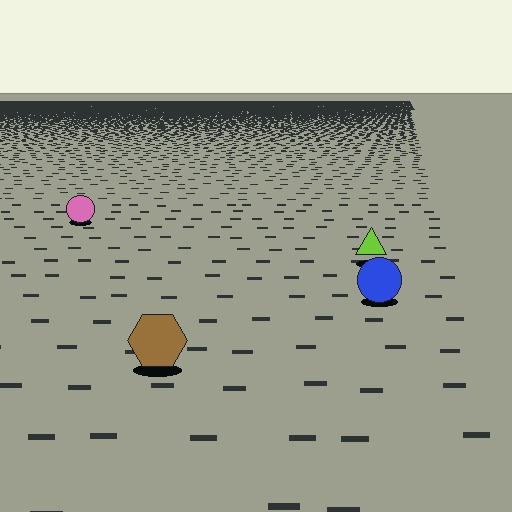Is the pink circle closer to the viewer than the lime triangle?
No. The lime triangle is closer — you can tell from the texture gradient: the ground texture is coarser near it.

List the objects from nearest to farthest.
From nearest to farthest: the brown hexagon, the blue circle, the lime triangle, the pink circle.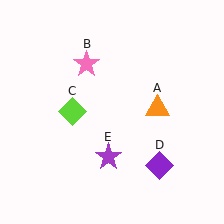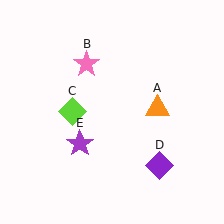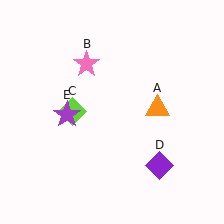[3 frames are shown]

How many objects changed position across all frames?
1 object changed position: purple star (object E).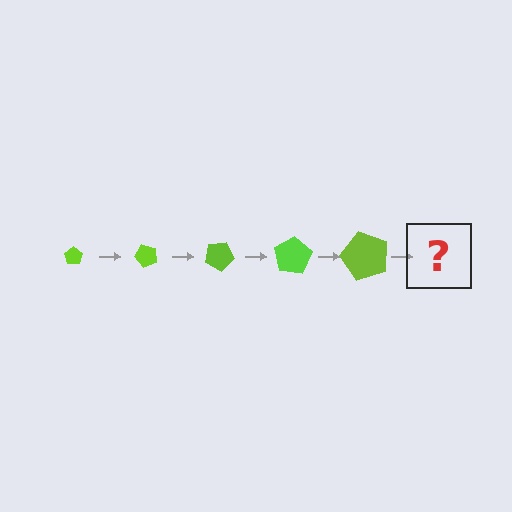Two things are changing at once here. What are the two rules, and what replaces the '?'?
The two rules are that the pentagon grows larger each step and it rotates 50 degrees each step. The '?' should be a pentagon, larger than the previous one and rotated 250 degrees from the start.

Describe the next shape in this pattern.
It should be a pentagon, larger than the previous one and rotated 250 degrees from the start.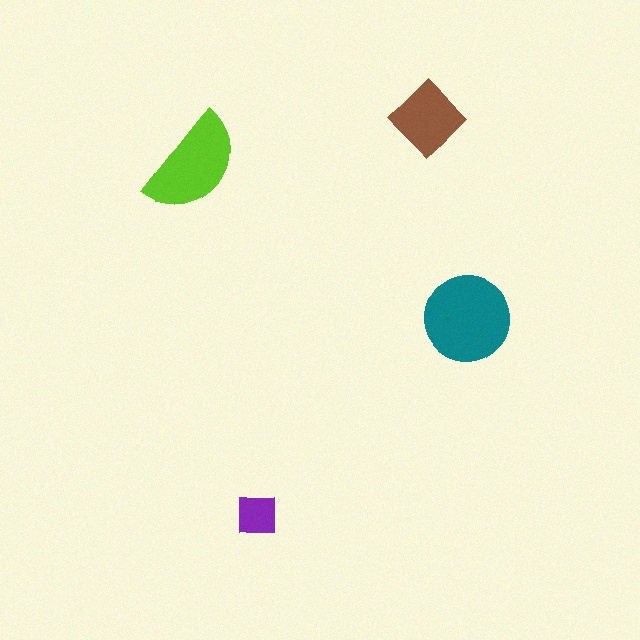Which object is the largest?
The teal circle.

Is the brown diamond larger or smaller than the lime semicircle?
Smaller.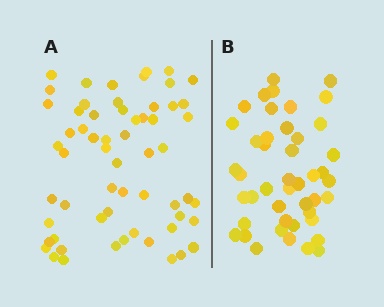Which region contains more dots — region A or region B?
Region A (the left region) has more dots.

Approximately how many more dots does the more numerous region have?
Region A has approximately 15 more dots than region B.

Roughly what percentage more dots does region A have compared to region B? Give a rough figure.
About 35% more.